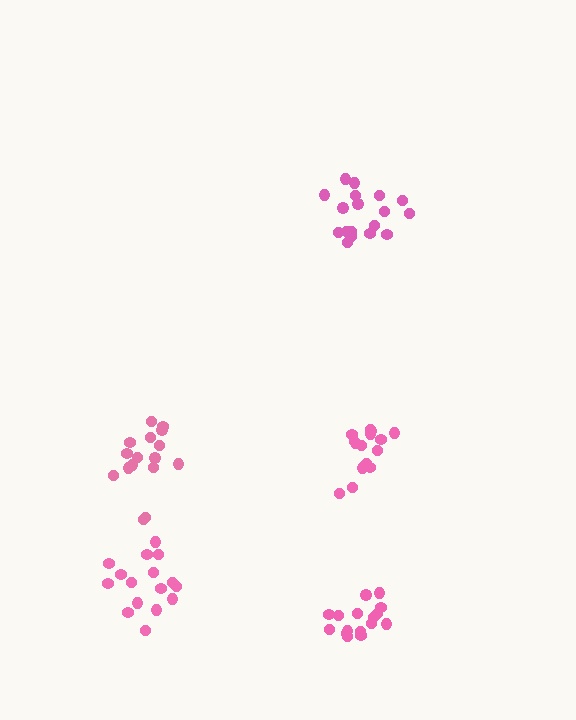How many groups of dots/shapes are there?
There are 5 groups.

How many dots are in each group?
Group 1: 16 dots, Group 2: 16 dots, Group 3: 15 dots, Group 4: 16 dots, Group 5: 18 dots (81 total).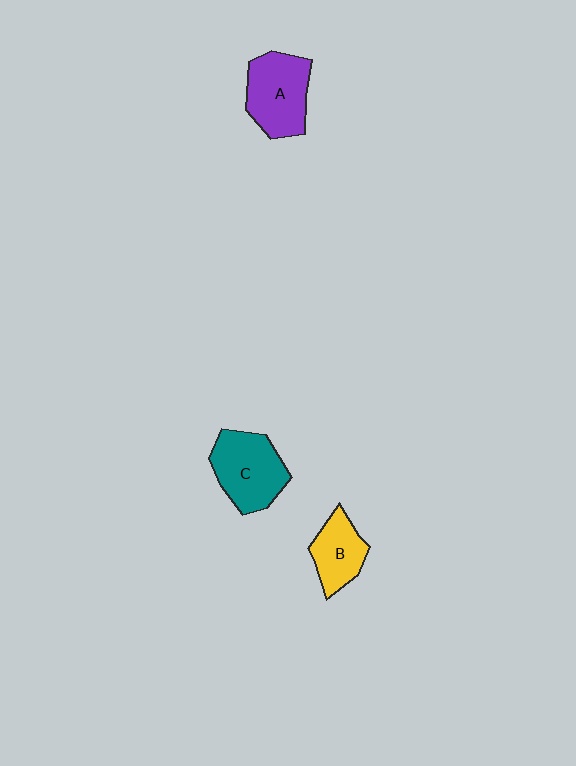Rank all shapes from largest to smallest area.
From largest to smallest: C (teal), A (purple), B (yellow).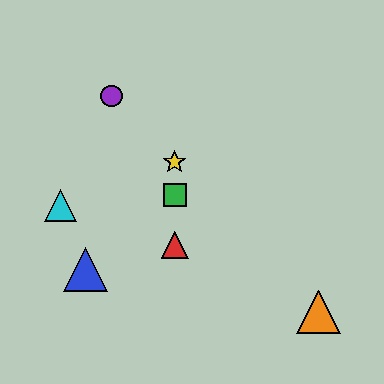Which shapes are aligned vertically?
The red triangle, the green square, the yellow star are aligned vertically.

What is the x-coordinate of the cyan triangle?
The cyan triangle is at x≈61.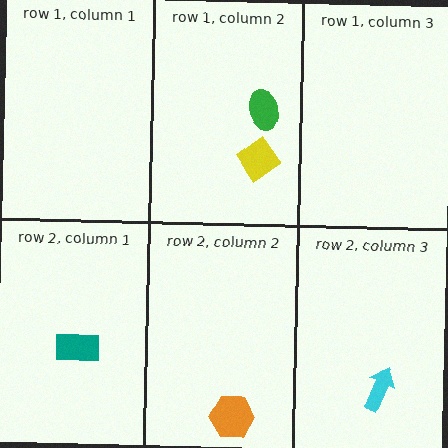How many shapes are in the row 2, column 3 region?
1.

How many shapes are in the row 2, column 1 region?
1.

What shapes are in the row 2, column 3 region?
The cyan arrow.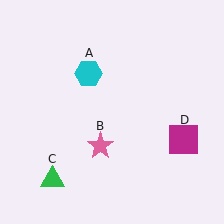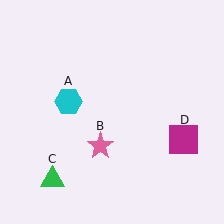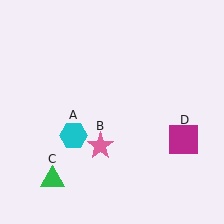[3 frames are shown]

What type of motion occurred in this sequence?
The cyan hexagon (object A) rotated counterclockwise around the center of the scene.